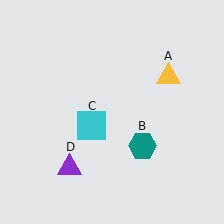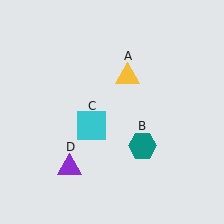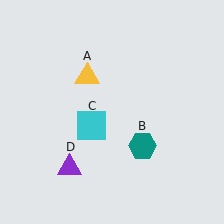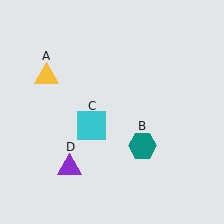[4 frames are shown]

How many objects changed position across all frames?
1 object changed position: yellow triangle (object A).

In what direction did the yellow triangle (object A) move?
The yellow triangle (object A) moved left.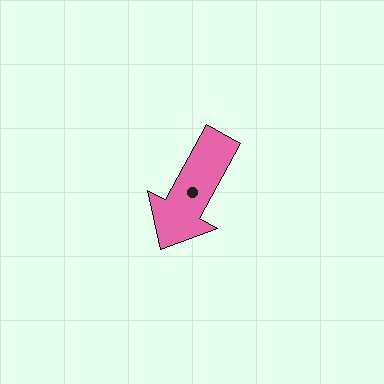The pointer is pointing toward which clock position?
Roughly 7 o'clock.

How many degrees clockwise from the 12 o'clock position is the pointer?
Approximately 209 degrees.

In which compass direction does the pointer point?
Southwest.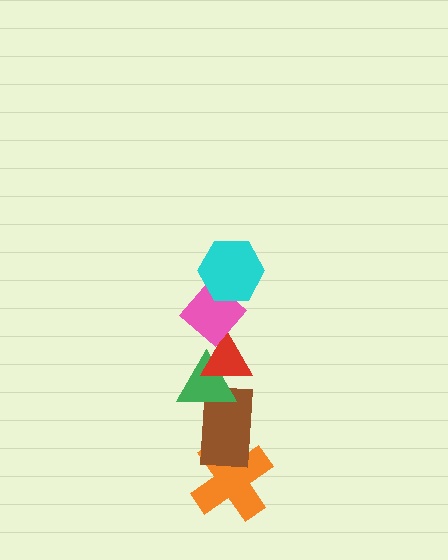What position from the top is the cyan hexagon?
The cyan hexagon is 1st from the top.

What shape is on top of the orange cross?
The brown rectangle is on top of the orange cross.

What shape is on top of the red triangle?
The pink diamond is on top of the red triangle.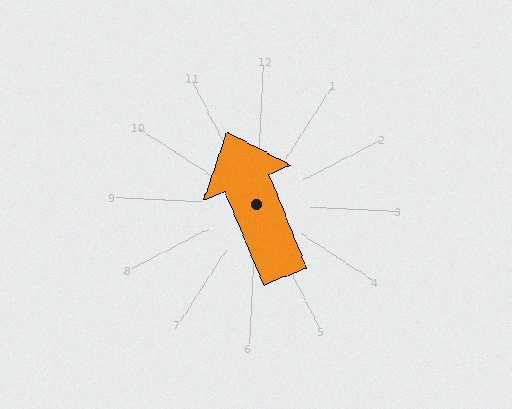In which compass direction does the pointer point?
Northwest.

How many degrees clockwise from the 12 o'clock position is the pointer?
Approximately 335 degrees.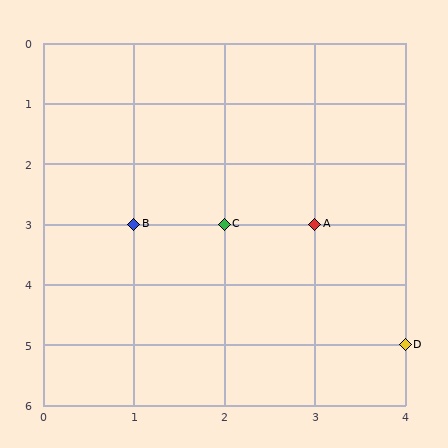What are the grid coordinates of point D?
Point D is at grid coordinates (4, 5).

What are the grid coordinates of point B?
Point B is at grid coordinates (1, 3).